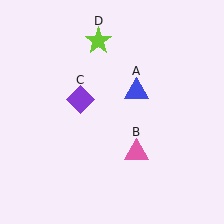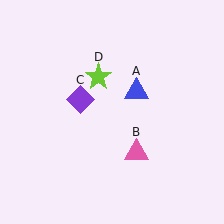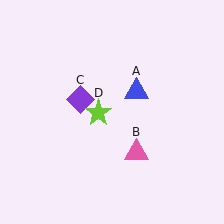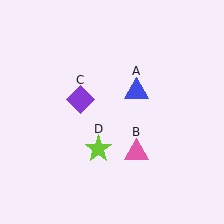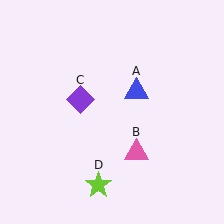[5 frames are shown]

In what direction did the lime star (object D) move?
The lime star (object D) moved down.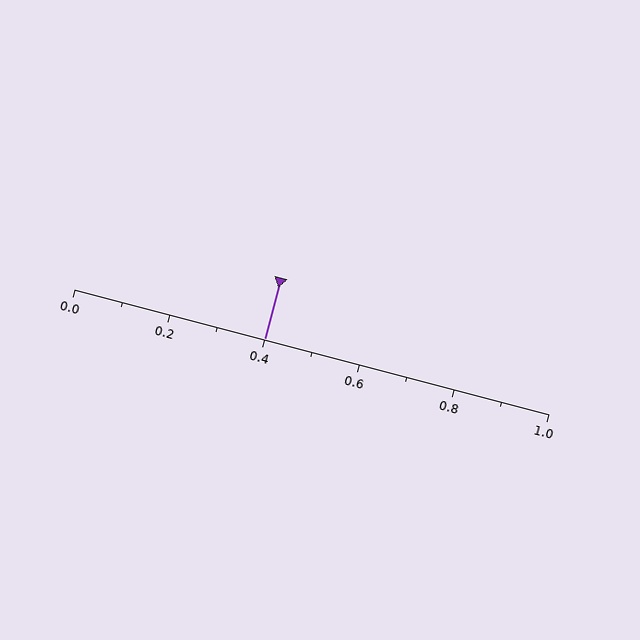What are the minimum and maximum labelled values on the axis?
The axis runs from 0.0 to 1.0.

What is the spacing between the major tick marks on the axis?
The major ticks are spaced 0.2 apart.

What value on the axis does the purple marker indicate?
The marker indicates approximately 0.4.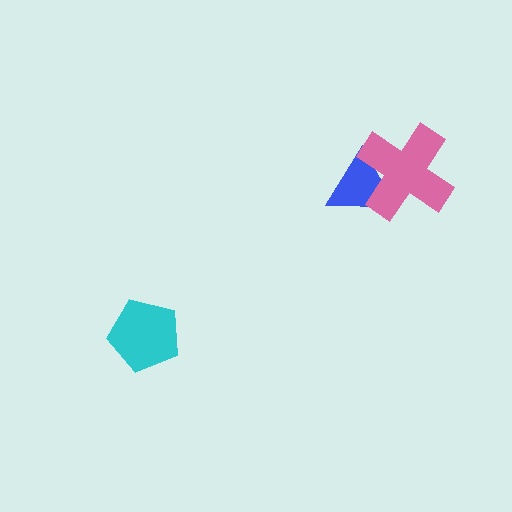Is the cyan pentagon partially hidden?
No, no other shape covers it.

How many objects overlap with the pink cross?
1 object overlaps with the pink cross.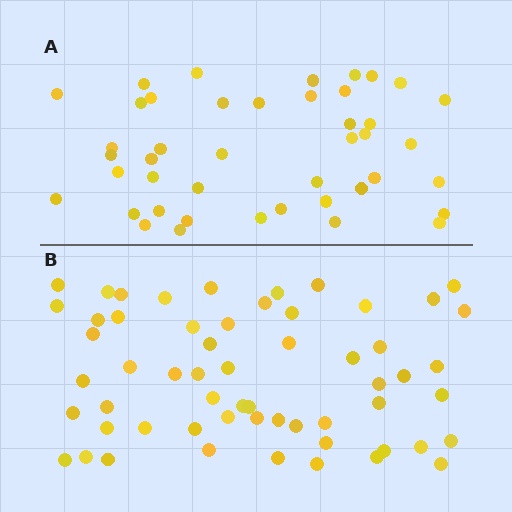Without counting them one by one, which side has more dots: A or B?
Region B (the bottom region) has more dots.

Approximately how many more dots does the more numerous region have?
Region B has approximately 15 more dots than region A.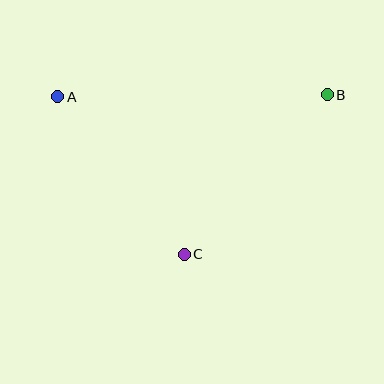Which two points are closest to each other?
Points A and C are closest to each other.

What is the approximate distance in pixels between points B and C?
The distance between B and C is approximately 215 pixels.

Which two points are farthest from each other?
Points A and B are farthest from each other.